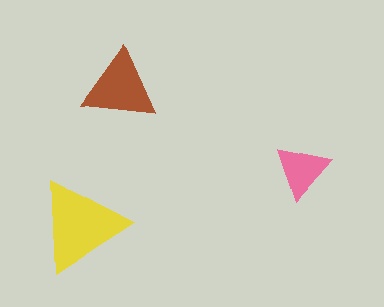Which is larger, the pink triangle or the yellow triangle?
The yellow one.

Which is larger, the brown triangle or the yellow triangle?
The yellow one.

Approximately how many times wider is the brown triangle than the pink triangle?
About 1.5 times wider.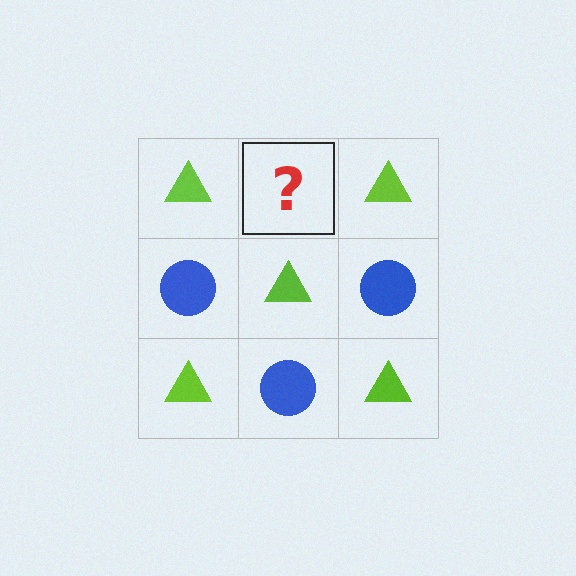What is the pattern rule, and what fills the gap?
The rule is that it alternates lime triangle and blue circle in a checkerboard pattern. The gap should be filled with a blue circle.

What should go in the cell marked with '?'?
The missing cell should contain a blue circle.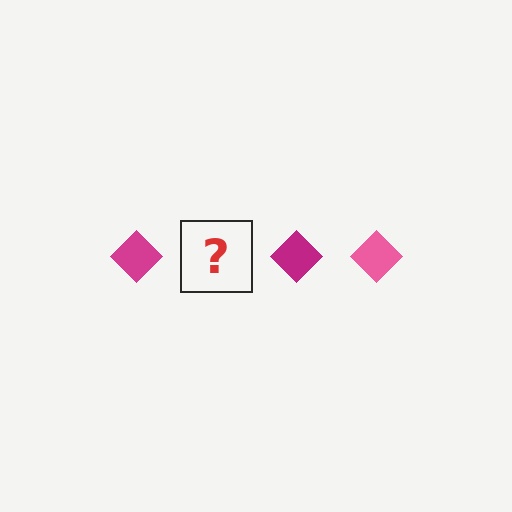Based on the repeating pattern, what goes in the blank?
The blank should be a pink diamond.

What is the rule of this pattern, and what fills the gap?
The rule is that the pattern cycles through magenta, pink diamonds. The gap should be filled with a pink diamond.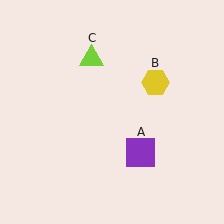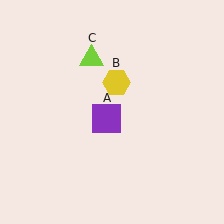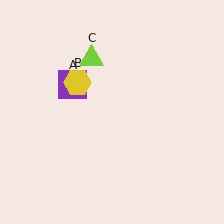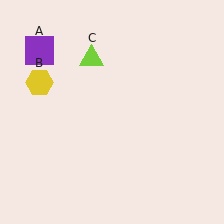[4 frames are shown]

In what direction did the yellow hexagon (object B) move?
The yellow hexagon (object B) moved left.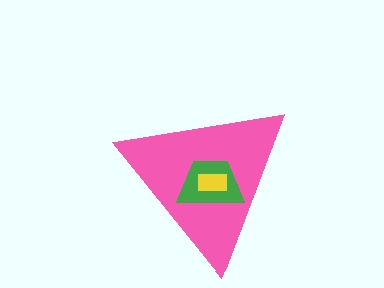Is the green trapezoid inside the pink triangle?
Yes.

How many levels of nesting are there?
3.